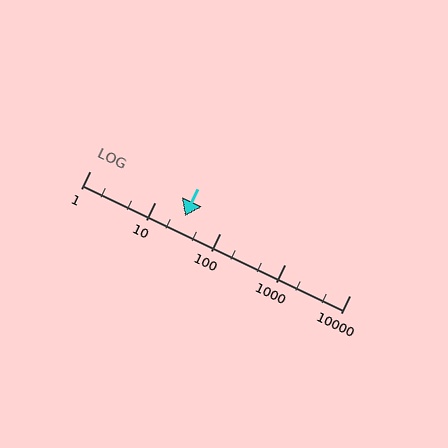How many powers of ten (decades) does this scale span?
The scale spans 4 decades, from 1 to 10000.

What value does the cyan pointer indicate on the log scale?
The pointer indicates approximately 29.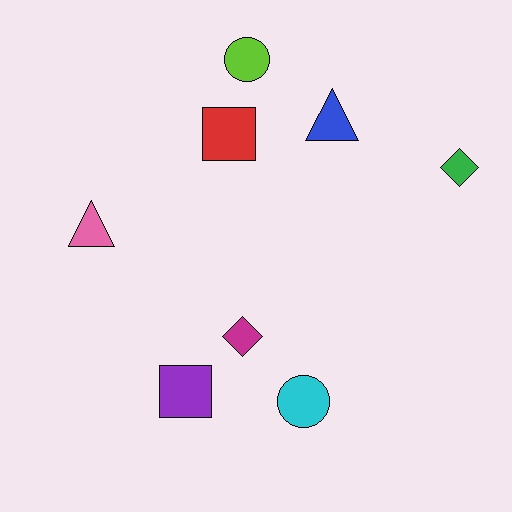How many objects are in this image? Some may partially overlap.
There are 8 objects.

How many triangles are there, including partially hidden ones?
There are 2 triangles.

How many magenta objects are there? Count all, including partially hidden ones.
There is 1 magenta object.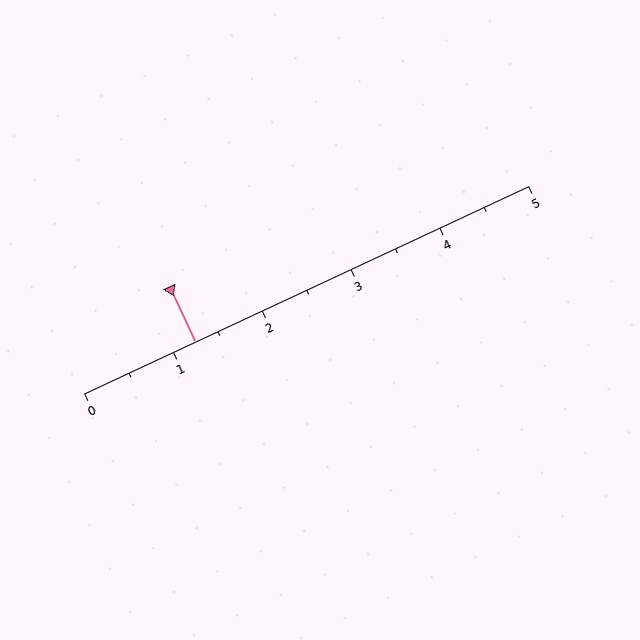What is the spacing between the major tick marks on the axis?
The major ticks are spaced 1 apart.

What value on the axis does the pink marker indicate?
The marker indicates approximately 1.2.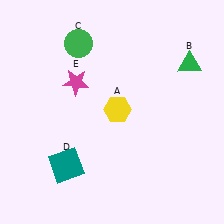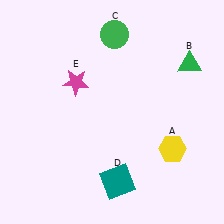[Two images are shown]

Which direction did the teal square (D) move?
The teal square (D) moved right.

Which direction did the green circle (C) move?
The green circle (C) moved right.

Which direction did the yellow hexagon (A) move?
The yellow hexagon (A) moved right.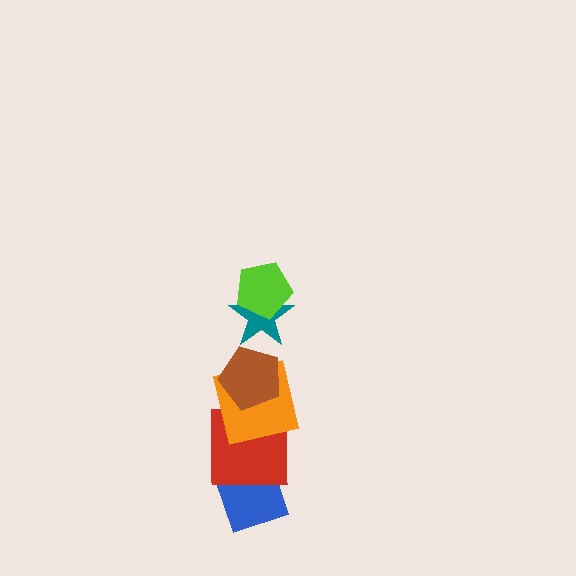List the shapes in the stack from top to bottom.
From top to bottom: the lime pentagon, the teal star, the brown pentagon, the orange square, the red square, the blue diamond.